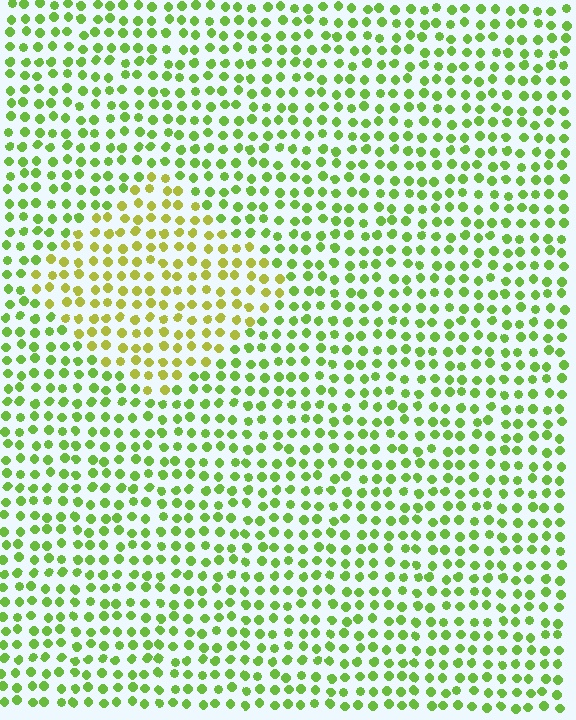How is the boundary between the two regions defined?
The boundary is defined purely by a slight shift in hue (about 33 degrees). Spacing, size, and orientation are identical on both sides.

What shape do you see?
I see a diamond.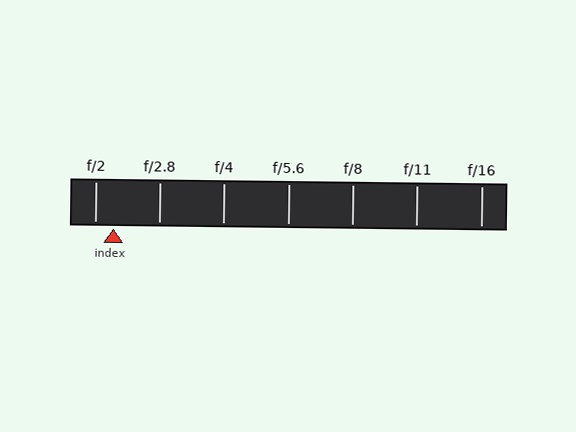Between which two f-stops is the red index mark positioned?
The index mark is between f/2 and f/2.8.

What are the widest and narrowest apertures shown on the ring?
The widest aperture shown is f/2 and the narrowest is f/16.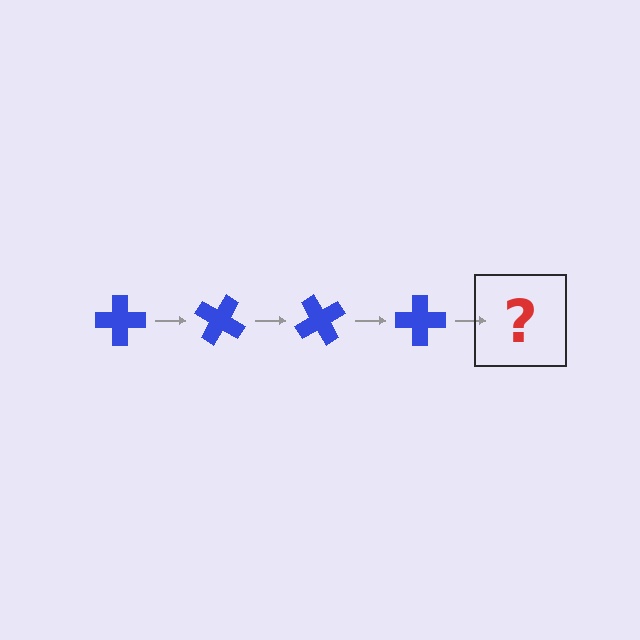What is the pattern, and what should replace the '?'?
The pattern is that the cross rotates 30 degrees each step. The '?' should be a blue cross rotated 120 degrees.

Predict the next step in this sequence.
The next step is a blue cross rotated 120 degrees.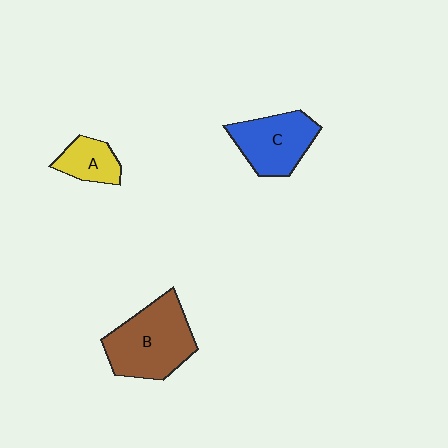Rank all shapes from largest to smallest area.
From largest to smallest: B (brown), C (blue), A (yellow).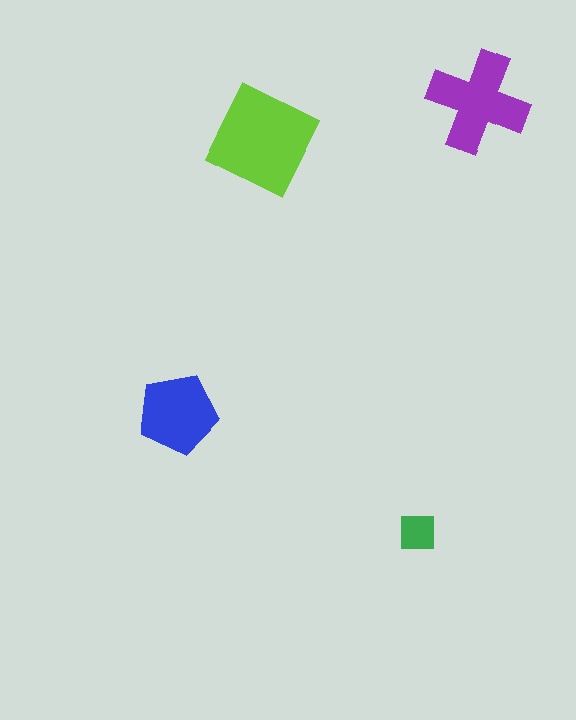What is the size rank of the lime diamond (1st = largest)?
1st.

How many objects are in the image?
There are 4 objects in the image.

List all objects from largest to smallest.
The lime diamond, the purple cross, the blue pentagon, the green square.